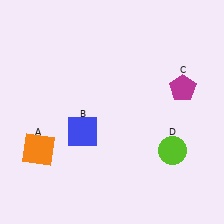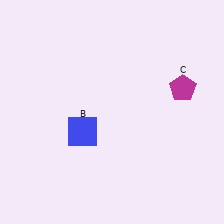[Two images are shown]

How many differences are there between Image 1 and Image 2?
There are 2 differences between the two images.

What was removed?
The lime circle (D), the orange square (A) were removed in Image 2.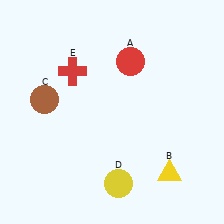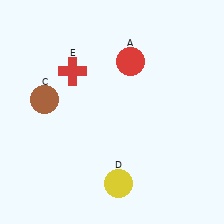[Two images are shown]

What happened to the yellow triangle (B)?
The yellow triangle (B) was removed in Image 2. It was in the bottom-right area of Image 1.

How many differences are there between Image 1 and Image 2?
There is 1 difference between the two images.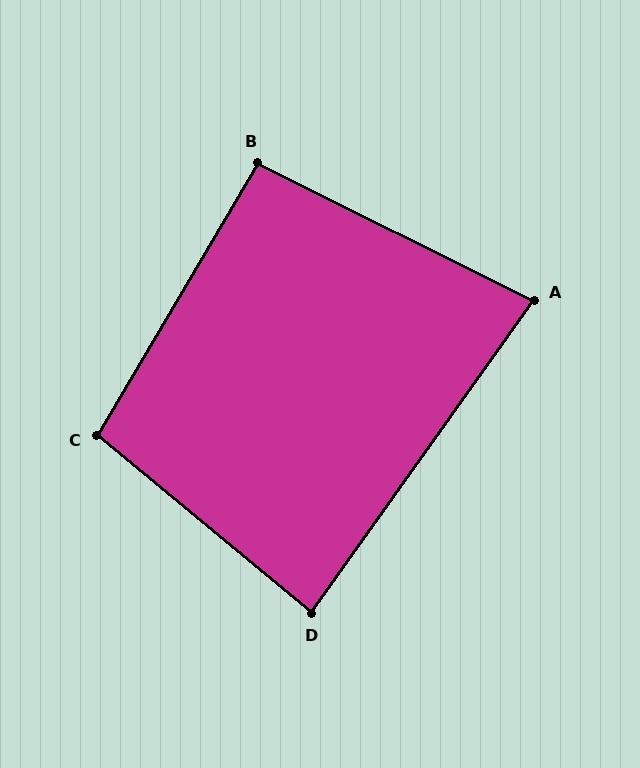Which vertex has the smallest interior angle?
A, at approximately 81 degrees.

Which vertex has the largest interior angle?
C, at approximately 99 degrees.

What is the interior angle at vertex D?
Approximately 86 degrees (approximately right).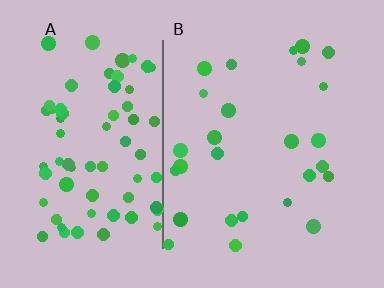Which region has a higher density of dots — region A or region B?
A (the left).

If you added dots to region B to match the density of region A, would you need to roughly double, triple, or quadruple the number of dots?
Approximately triple.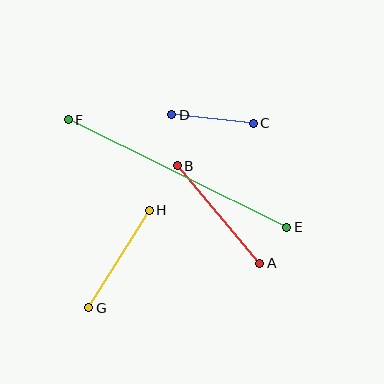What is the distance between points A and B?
The distance is approximately 128 pixels.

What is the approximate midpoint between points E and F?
The midpoint is at approximately (177, 173) pixels.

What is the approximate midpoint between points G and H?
The midpoint is at approximately (119, 259) pixels.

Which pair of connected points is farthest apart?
Points E and F are farthest apart.